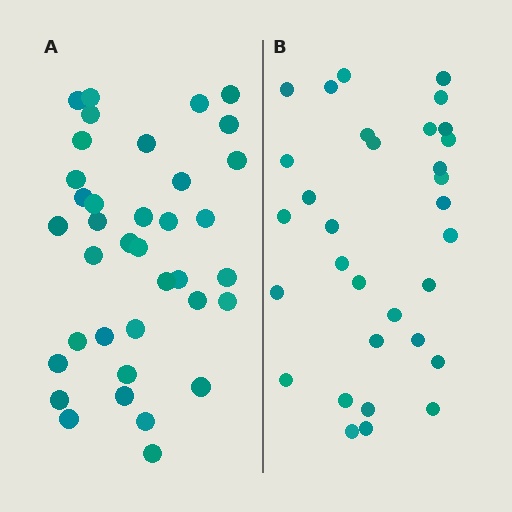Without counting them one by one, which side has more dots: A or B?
Region A (the left region) has more dots.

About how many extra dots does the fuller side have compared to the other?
Region A has about 5 more dots than region B.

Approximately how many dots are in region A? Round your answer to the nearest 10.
About 40 dots. (The exact count is 37, which rounds to 40.)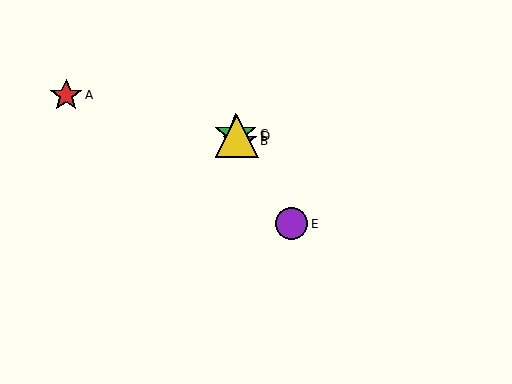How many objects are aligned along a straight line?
4 objects (B, C, D, E) are aligned along a straight line.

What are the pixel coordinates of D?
Object D is at (237, 136).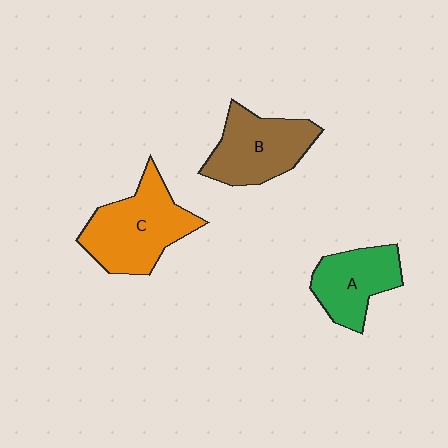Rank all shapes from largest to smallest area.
From largest to smallest: C (orange), B (brown), A (green).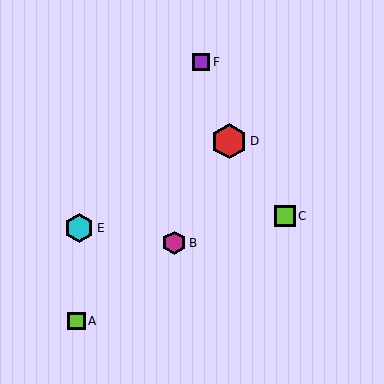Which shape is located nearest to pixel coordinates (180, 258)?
The magenta hexagon (labeled B) at (174, 243) is nearest to that location.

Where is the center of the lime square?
The center of the lime square is at (76, 321).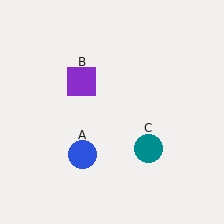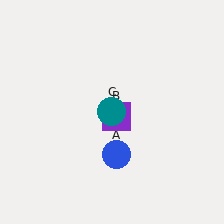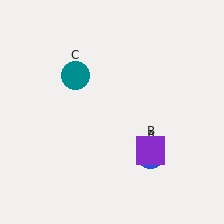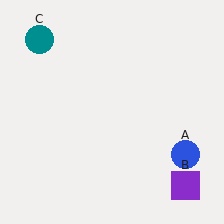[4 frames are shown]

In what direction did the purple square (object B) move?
The purple square (object B) moved down and to the right.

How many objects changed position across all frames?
3 objects changed position: blue circle (object A), purple square (object B), teal circle (object C).